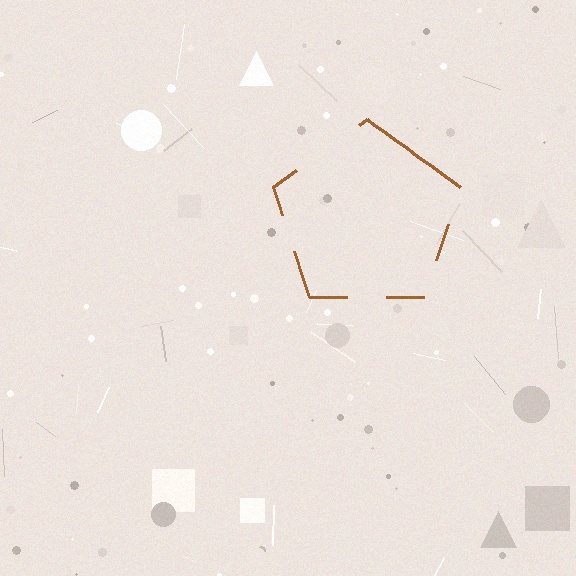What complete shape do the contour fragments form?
The contour fragments form a pentagon.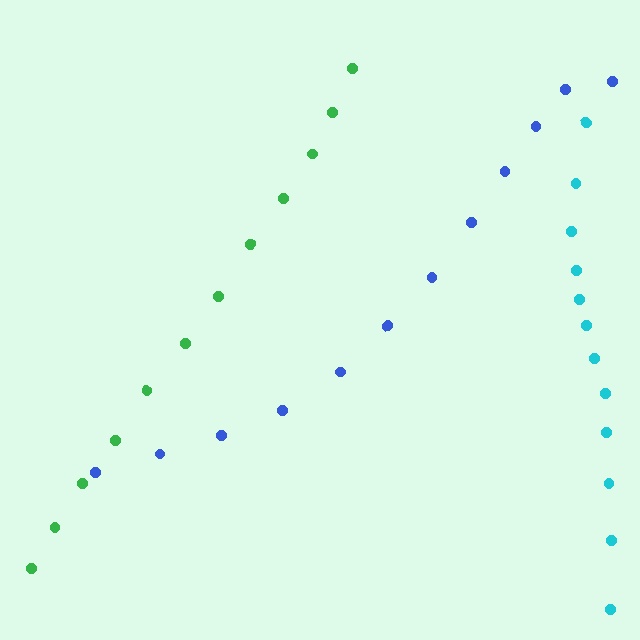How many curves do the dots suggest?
There are 3 distinct paths.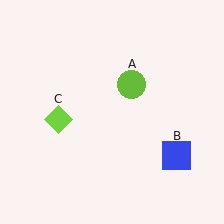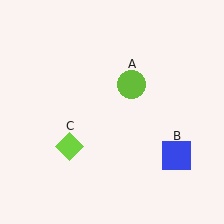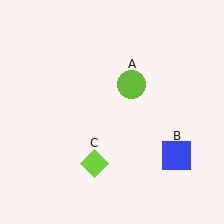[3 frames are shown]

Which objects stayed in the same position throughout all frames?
Lime circle (object A) and blue square (object B) remained stationary.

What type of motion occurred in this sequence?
The lime diamond (object C) rotated counterclockwise around the center of the scene.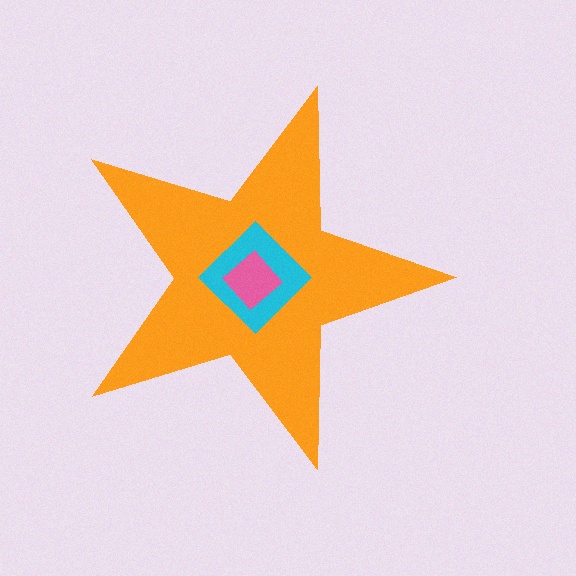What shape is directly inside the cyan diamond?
The pink diamond.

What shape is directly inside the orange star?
The cyan diamond.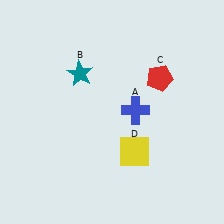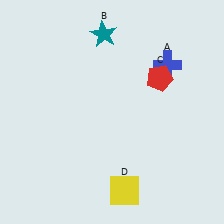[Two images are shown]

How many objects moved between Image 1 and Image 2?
3 objects moved between the two images.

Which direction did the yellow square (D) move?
The yellow square (D) moved down.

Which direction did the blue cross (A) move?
The blue cross (A) moved up.